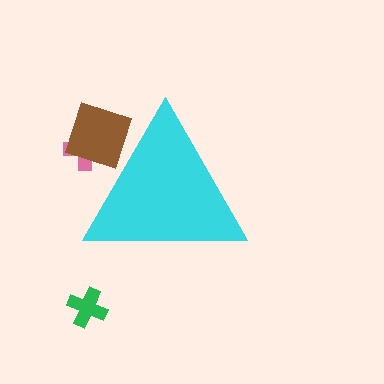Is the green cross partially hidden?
No, the green cross is fully visible.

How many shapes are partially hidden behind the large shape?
2 shapes are partially hidden.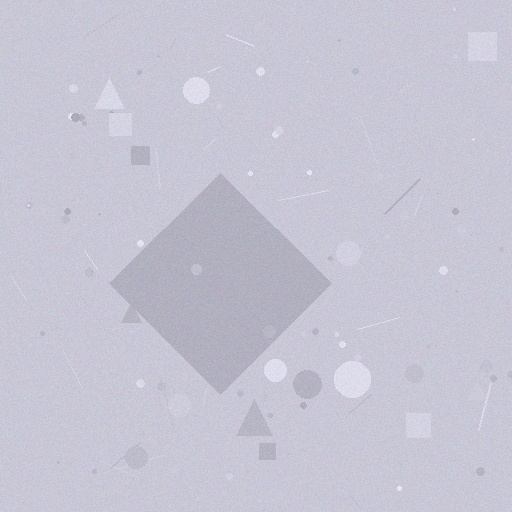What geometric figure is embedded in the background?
A diamond is embedded in the background.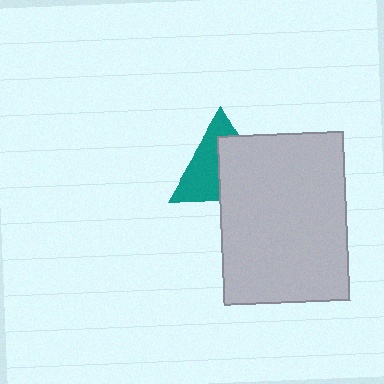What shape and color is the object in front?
The object in front is a light gray rectangle.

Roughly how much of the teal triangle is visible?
About half of it is visible (roughly 51%).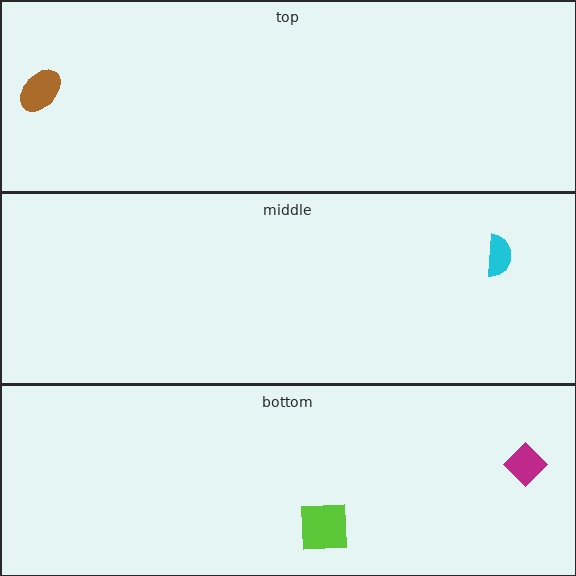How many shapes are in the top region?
1.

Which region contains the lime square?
The bottom region.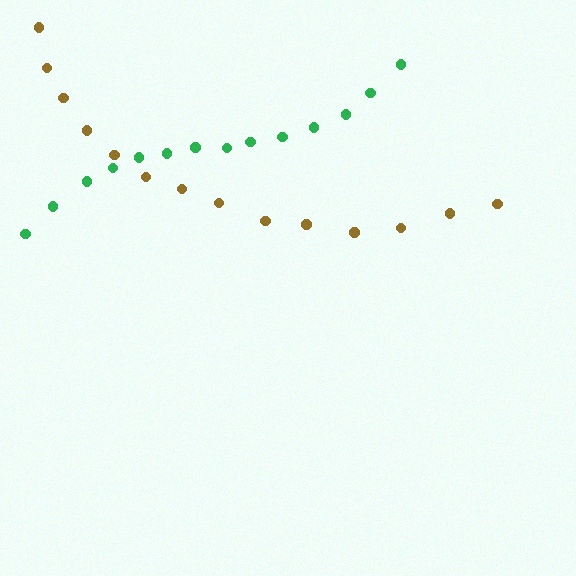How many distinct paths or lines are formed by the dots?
There are 2 distinct paths.